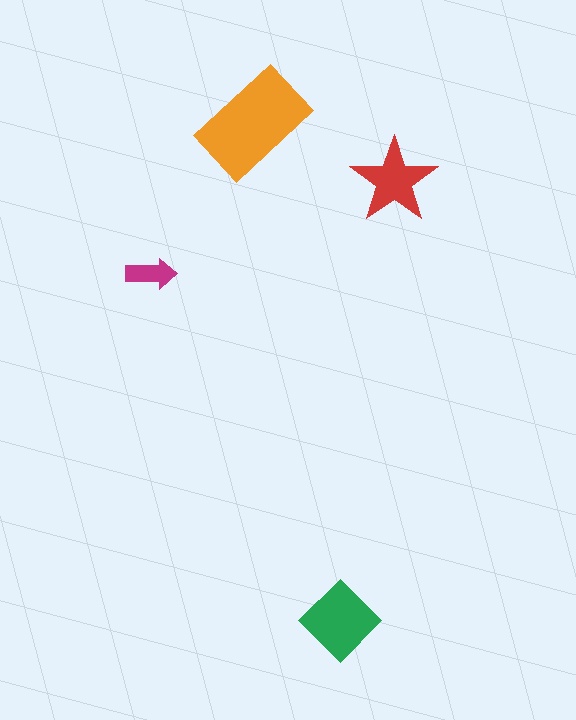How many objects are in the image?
There are 4 objects in the image.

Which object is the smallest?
The magenta arrow.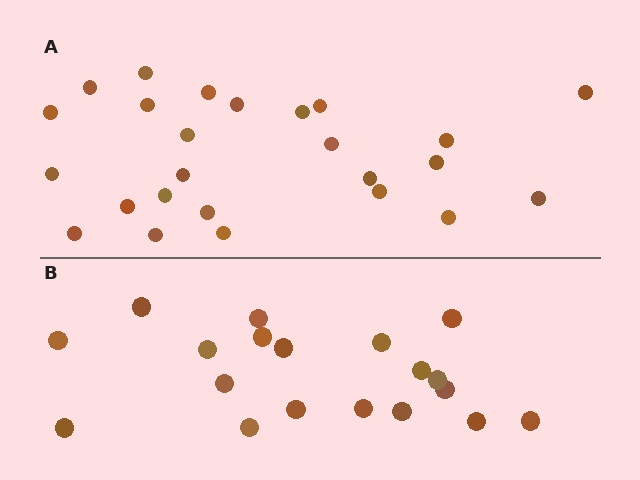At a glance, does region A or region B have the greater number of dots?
Region A (the top region) has more dots.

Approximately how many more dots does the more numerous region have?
Region A has about 6 more dots than region B.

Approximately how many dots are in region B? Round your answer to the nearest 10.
About 20 dots. (The exact count is 19, which rounds to 20.)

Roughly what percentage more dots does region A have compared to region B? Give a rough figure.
About 30% more.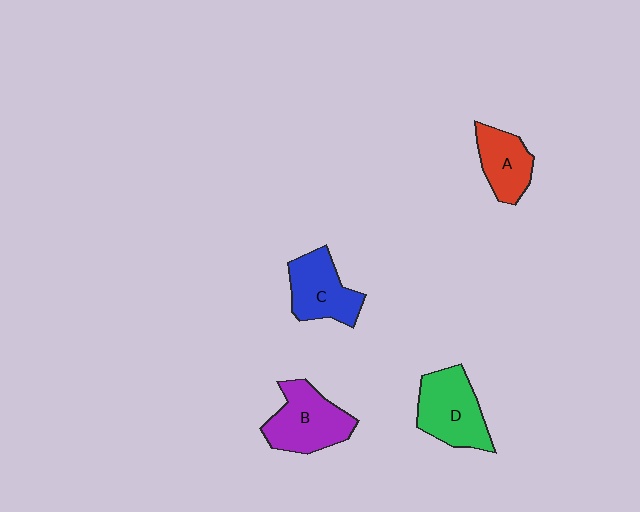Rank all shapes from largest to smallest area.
From largest to smallest: D (green), B (purple), C (blue), A (red).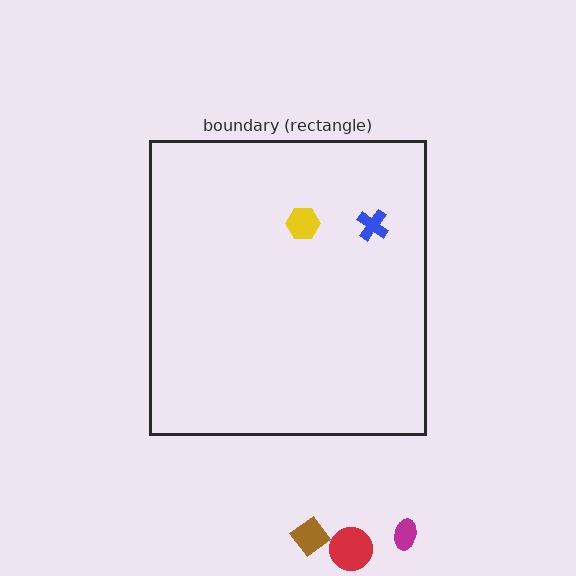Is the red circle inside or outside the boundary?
Outside.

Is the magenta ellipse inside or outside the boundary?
Outside.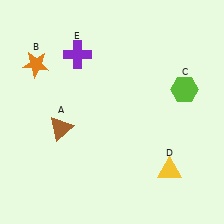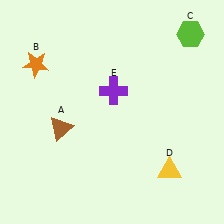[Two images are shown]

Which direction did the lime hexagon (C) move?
The lime hexagon (C) moved up.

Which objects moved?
The objects that moved are: the lime hexagon (C), the purple cross (E).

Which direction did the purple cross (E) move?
The purple cross (E) moved down.